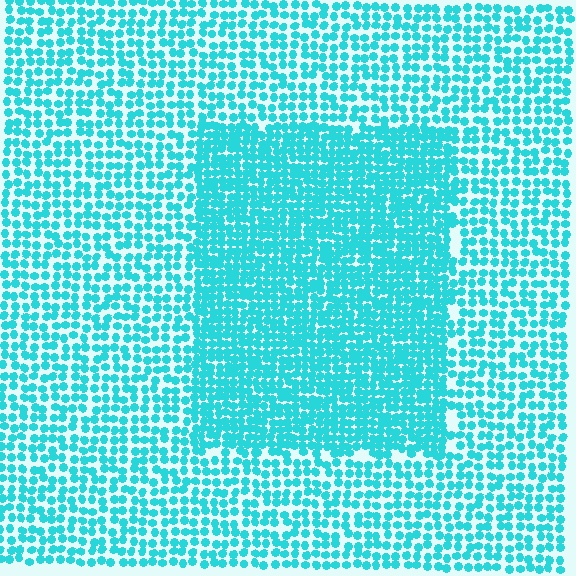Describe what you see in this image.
The image contains small cyan elements arranged at two different densities. A rectangle-shaped region is visible where the elements are more densely packed than the surrounding area.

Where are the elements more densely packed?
The elements are more densely packed inside the rectangle boundary.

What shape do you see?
I see a rectangle.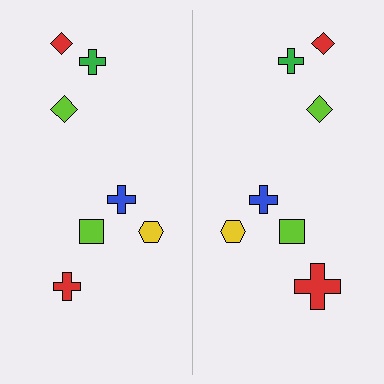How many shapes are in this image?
There are 14 shapes in this image.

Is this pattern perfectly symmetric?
No, the pattern is not perfectly symmetric. The red cross on the right side has a different size than its mirror counterpart.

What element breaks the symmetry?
The red cross on the right side has a different size than its mirror counterpart.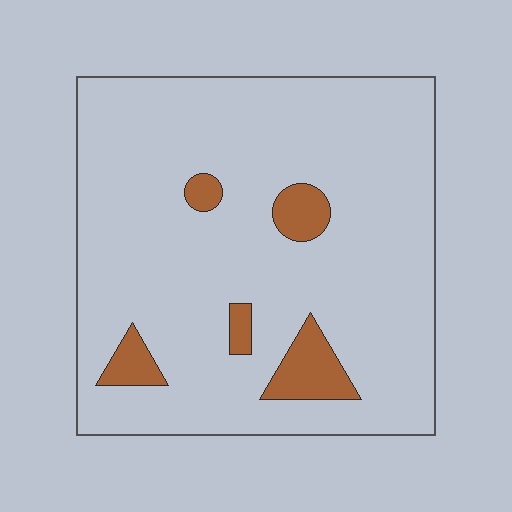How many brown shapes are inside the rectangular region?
5.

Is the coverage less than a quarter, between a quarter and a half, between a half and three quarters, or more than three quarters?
Less than a quarter.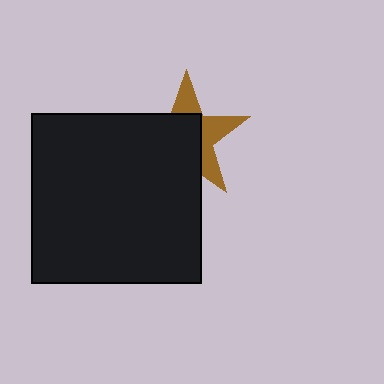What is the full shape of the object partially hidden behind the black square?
The partially hidden object is a brown star.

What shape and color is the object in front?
The object in front is a black square.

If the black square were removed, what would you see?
You would see the complete brown star.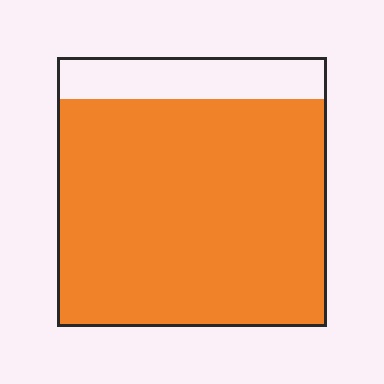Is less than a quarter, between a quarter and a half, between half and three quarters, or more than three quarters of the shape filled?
More than three quarters.